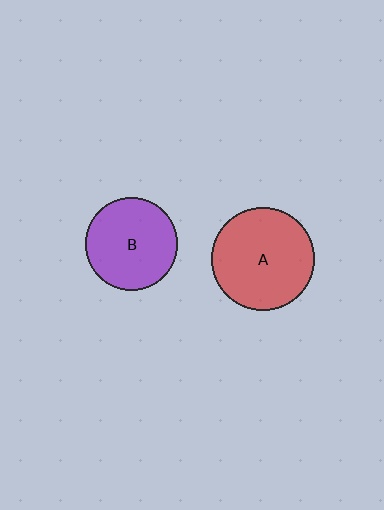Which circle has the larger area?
Circle A (red).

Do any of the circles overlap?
No, none of the circles overlap.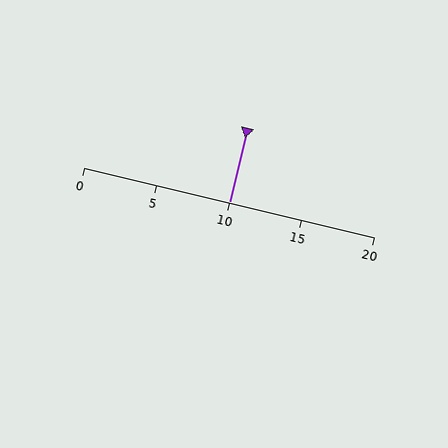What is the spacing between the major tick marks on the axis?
The major ticks are spaced 5 apart.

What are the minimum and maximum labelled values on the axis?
The axis runs from 0 to 20.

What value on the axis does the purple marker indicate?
The marker indicates approximately 10.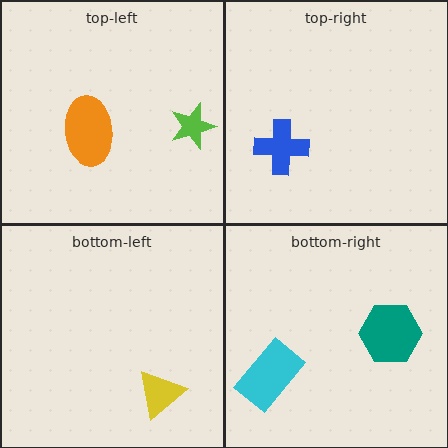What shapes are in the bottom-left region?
The yellow triangle.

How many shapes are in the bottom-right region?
2.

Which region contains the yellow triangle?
The bottom-left region.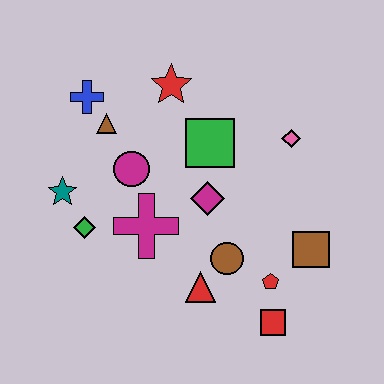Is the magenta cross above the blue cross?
No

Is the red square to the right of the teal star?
Yes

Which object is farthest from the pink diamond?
The teal star is farthest from the pink diamond.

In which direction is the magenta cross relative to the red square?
The magenta cross is to the left of the red square.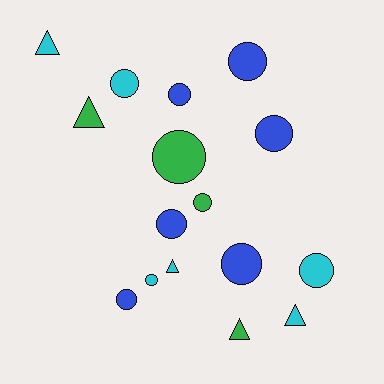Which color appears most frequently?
Blue, with 6 objects.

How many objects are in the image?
There are 16 objects.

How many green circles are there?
There are 2 green circles.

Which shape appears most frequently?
Circle, with 11 objects.